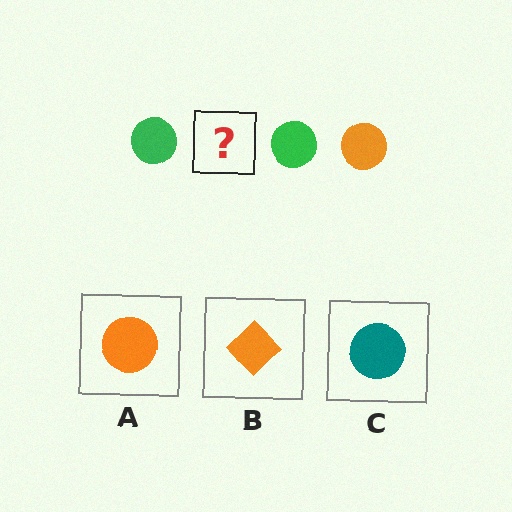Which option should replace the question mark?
Option A.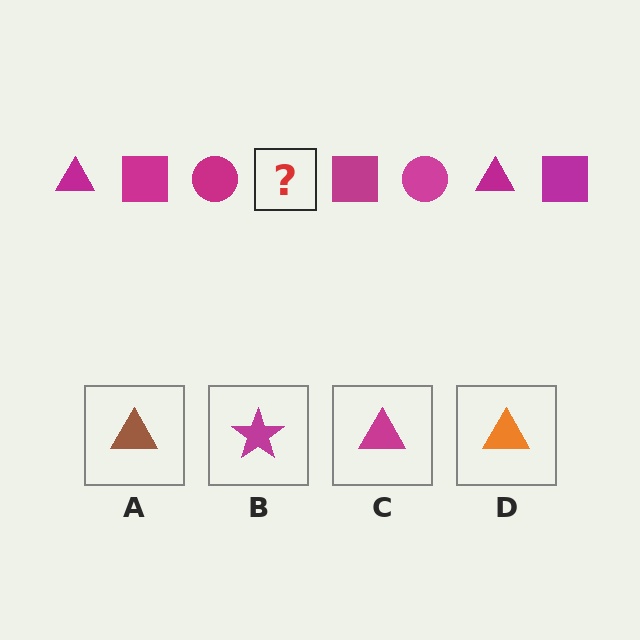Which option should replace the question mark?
Option C.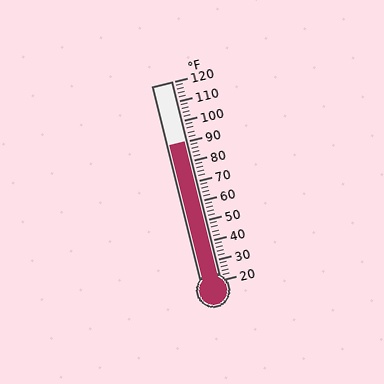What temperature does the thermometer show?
The thermometer shows approximately 90°F.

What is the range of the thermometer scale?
The thermometer scale ranges from 20°F to 120°F.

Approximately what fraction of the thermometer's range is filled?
The thermometer is filled to approximately 70% of its range.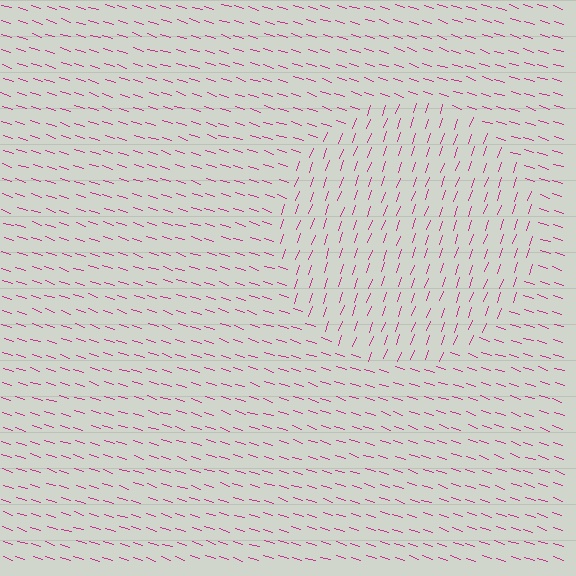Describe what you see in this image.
The image is filled with small magenta line segments. A circle region in the image has lines oriented differently from the surrounding lines, creating a visible texture boundary.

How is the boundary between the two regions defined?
The boundary is defined purely by a change in line orientation (approximately 88 degrees difference). All lines are the same color and thickness.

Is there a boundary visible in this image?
Yes, there is a texture boundary formed by a change in line orientation.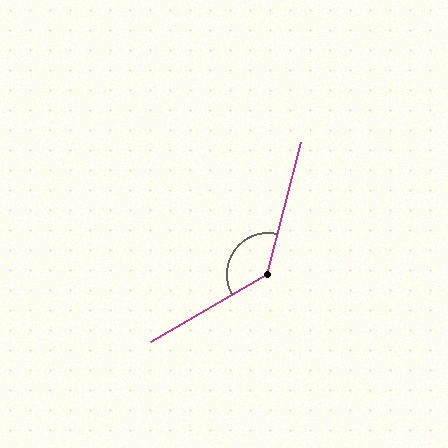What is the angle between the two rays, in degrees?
Approximately 134 degrees.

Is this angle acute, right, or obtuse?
It is obtuse.